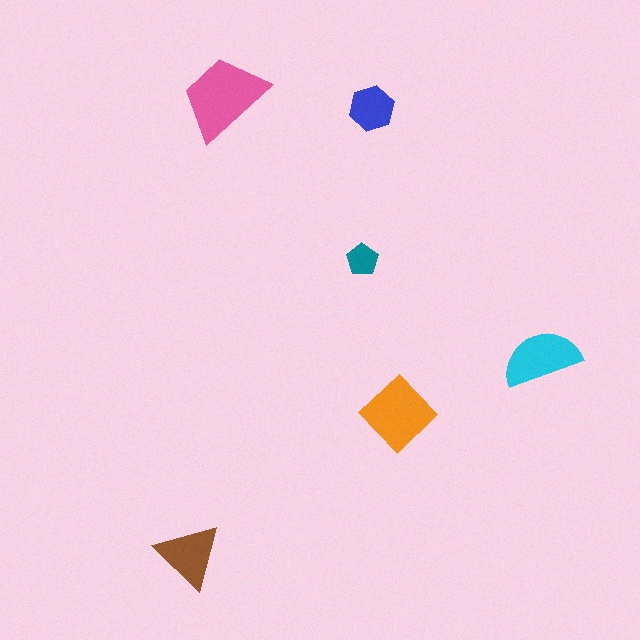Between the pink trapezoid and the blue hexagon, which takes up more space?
The pink trapezoid.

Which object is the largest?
The pink trapezoid.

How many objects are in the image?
There are 6 objects in the image.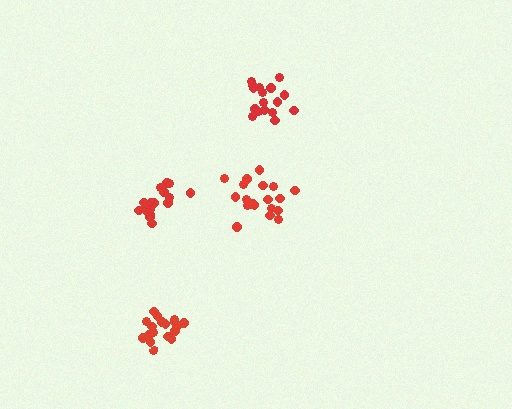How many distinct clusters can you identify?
There are 4 distinct clusters.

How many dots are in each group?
Group 1: 19 dots, Group 2: 18 dots, Group 3: 17 dots, Group 4: 18 dots (72 total).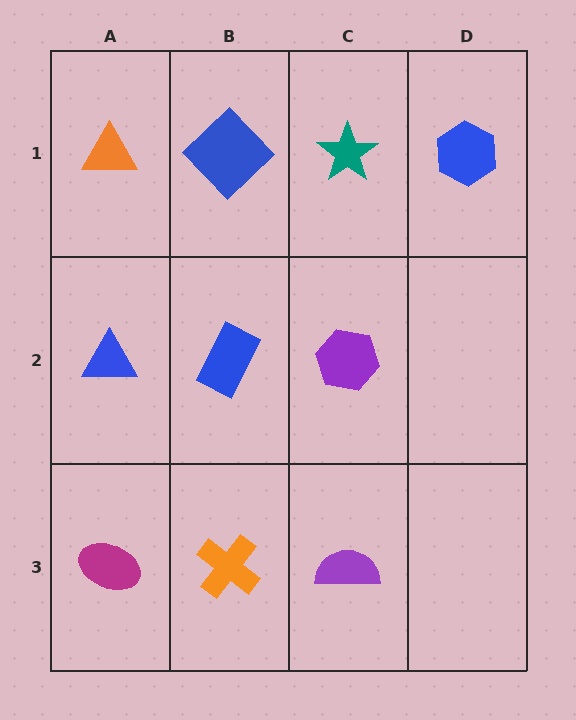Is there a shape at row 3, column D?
No, that cell is empty.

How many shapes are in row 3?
3 shapes.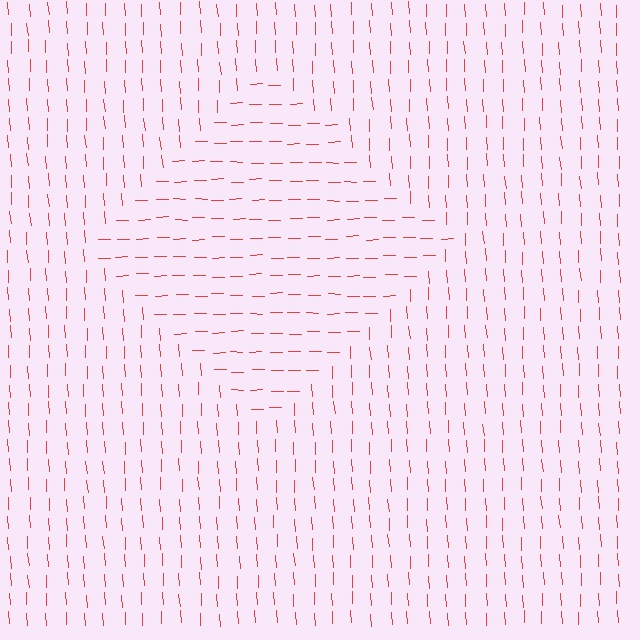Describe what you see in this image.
The image is filled with small red line segments. A diamond region in the image has lines oriented differently from the surrounding lines, creating a visible texture boundary.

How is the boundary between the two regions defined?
The boundary is defined purely by a change in line orientation (approximately 88 degrees difference). All lines are the same color and thickness.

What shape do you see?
I see a diamond.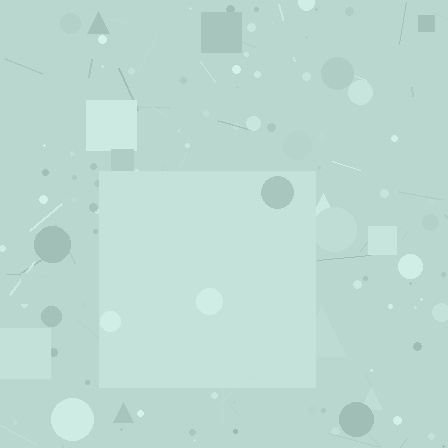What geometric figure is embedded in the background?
A square is embedded in the background.